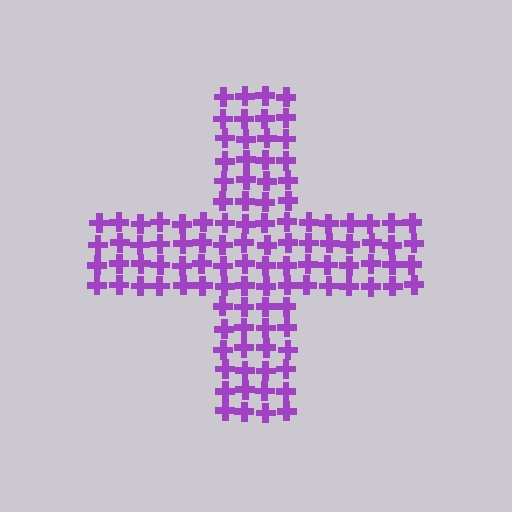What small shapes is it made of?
It is made of small crosses.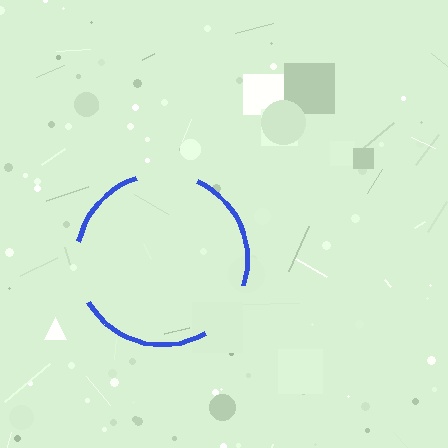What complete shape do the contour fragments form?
The contour fragments form a circle.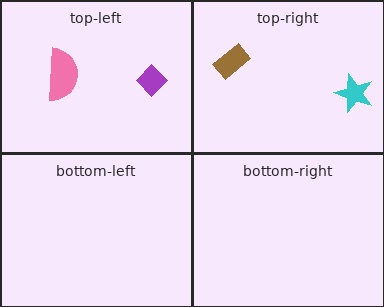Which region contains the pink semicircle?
The top-left region.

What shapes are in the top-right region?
The cyan star, the brown rectangle.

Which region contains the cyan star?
The top-right region.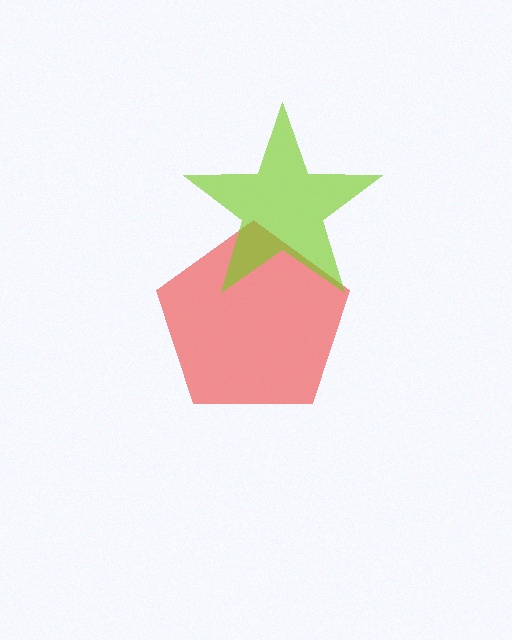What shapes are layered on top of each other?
The layered shapes are: a red pentagon, a lime star.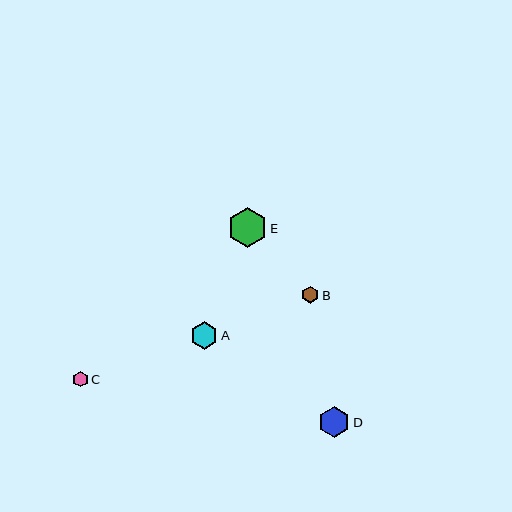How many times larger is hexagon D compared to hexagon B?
Hexagon D is approximately 1.8 times the size of hexagon B.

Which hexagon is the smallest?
Hexagon C is the smallest with a size of approximately 16 pixels.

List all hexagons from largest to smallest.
From largest to smallest: E, D, A, B, C.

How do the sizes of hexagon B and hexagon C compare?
Hexagon B and hexagon C are approximately the same size.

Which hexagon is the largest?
Hexagon E is the largest with a size of approximately 40 pixels.